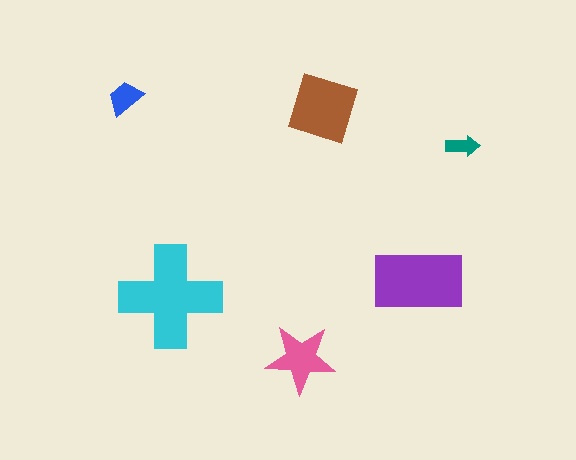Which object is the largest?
The cyan cross.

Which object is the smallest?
The teal arrow.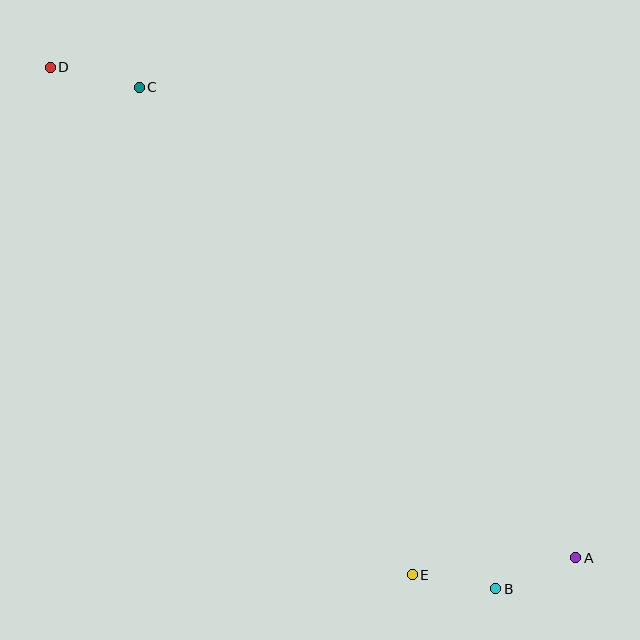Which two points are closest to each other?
Points B and E are closest to each other.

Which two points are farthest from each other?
Points A and D are farthest from each other.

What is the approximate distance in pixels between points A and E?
The distance between A and E is approximately 165 pixels.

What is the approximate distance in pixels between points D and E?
The distance between D and E is approximately 623 pixels.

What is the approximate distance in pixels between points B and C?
The distance between B and C is approximately 615 pixels.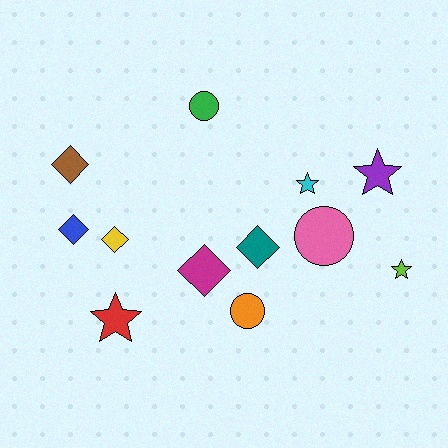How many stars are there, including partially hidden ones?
There are 4 stars.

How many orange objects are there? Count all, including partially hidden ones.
There is 1 orange object.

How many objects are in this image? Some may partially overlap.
There are 12 objects.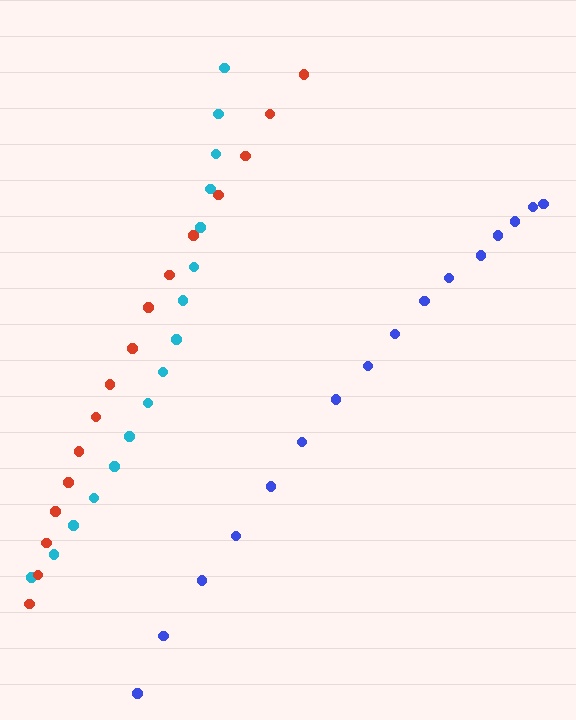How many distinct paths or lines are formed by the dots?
There are 3 distinct paths.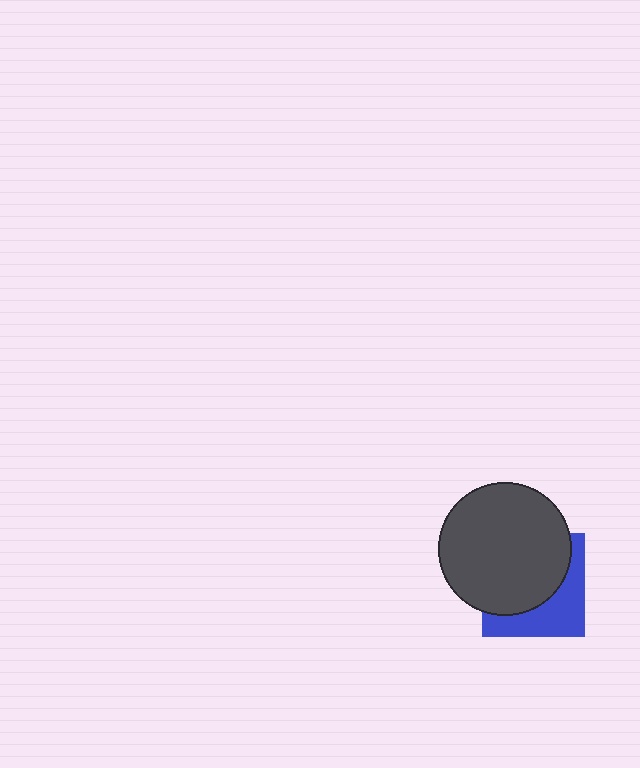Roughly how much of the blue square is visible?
A small part of it is visible (roughly 40%).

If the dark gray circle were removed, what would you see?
You would see the complete blue square.